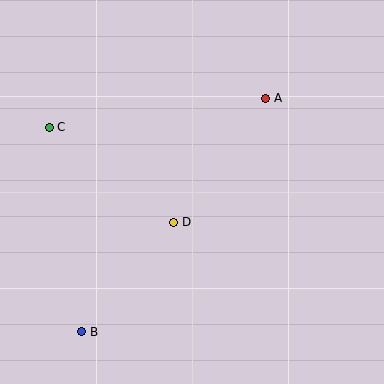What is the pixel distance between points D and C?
The distance between D and C is 157 pixels.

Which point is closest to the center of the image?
Point D at (174, 222) is closest to the center.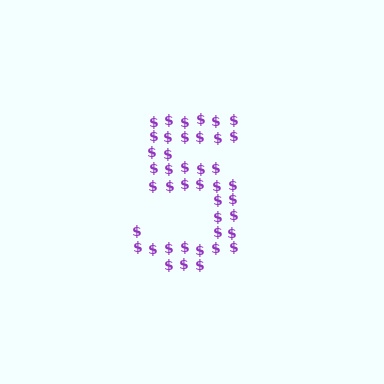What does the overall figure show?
The overall figure shows the digit 5.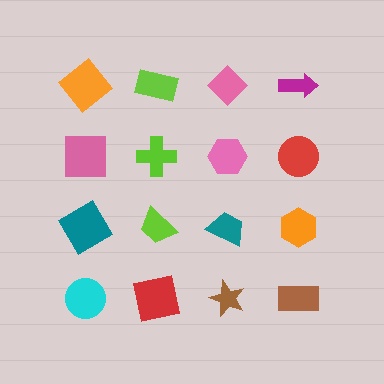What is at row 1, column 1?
An orange diamond.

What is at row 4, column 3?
A brown star.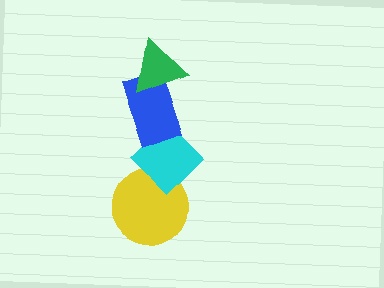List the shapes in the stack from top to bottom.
From top to bottom: the green triangle, the blue rectangle, the cyan diamond, the yellow circle.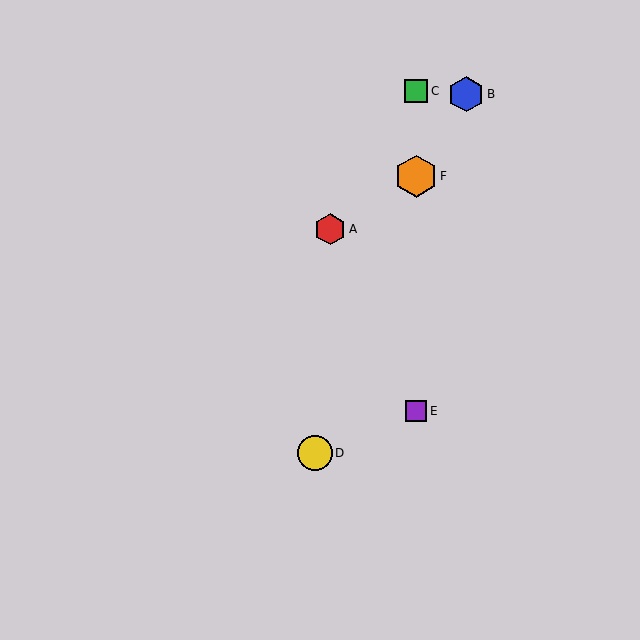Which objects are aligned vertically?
Objects C, E, F are aligned vertically.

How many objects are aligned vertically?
3 objects (C, E, F) are aligned vertically.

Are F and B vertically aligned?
No, F is at x≈416 and B is at x≈466.